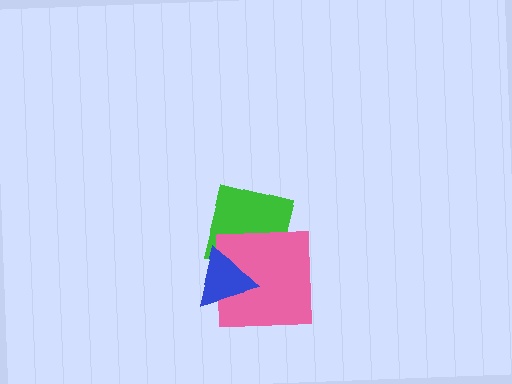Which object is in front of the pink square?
The blue triangle is in front of the pink square.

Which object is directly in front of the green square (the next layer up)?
The pink square is directly in front of the green square.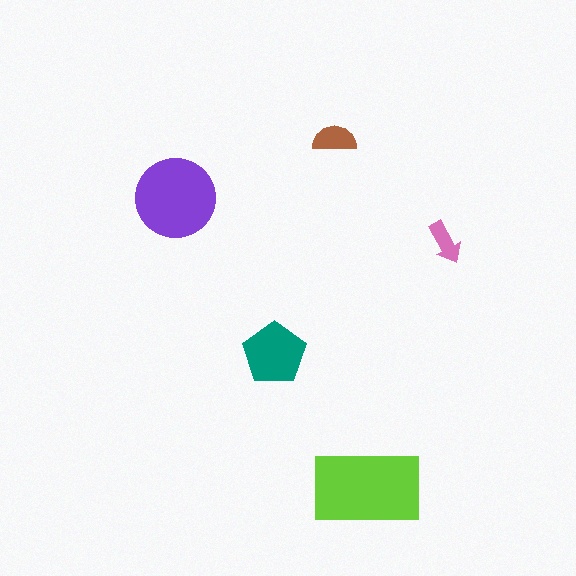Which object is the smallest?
The pink arrow.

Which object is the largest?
The lime rectangle.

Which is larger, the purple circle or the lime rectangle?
The lime rectangle.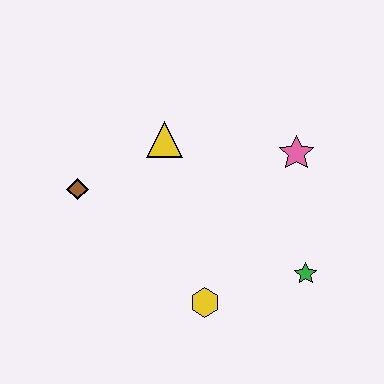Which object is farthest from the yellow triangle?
The green star is farthest from the yellow triangle.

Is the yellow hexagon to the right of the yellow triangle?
Yes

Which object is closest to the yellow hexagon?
The green star is closest to the yellow hexagon.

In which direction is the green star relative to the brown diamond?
The green star is to the right of the brown diamond.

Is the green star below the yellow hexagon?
No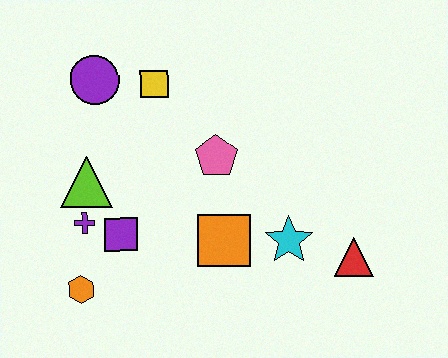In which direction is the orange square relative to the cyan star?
The orange square is to the left of the cyan star.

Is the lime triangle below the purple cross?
No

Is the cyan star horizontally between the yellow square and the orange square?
No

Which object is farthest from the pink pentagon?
The orange hexagon is farthest from the pink pentagon.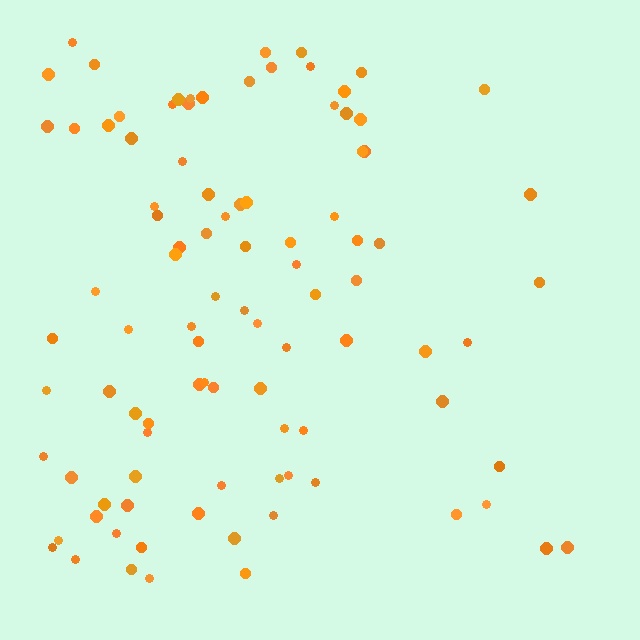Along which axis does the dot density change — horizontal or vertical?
Horizontal.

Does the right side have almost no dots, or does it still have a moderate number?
Still a moderate number, just noticeably fewer than the left.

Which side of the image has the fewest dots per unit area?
The right.